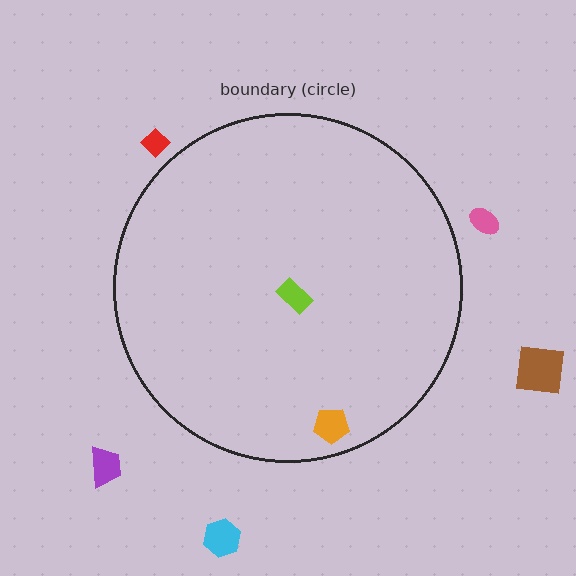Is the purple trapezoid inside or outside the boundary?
Outside.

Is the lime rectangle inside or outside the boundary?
Inside.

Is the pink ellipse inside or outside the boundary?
Outside.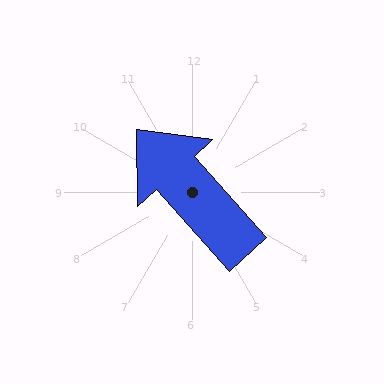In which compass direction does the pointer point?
Northwest.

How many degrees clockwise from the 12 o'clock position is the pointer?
Approximately 318 degrees.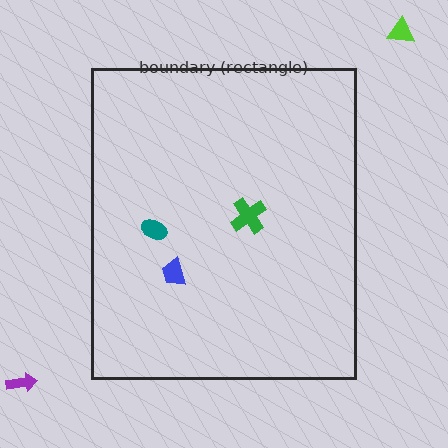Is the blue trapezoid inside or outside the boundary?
Inside.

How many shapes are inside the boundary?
3 inside, 2 outside.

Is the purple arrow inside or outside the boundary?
Outside.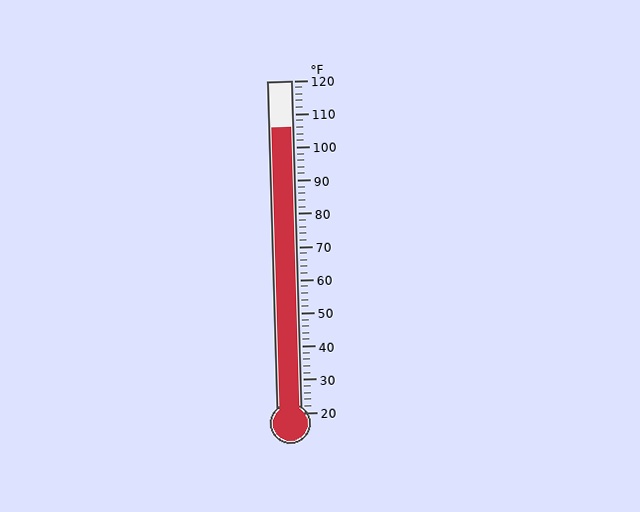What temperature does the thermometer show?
The thermometer shows approximately 106°F.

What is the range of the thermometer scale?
The thermometer scale ranges from 20°F to 120°F.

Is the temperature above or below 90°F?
The temperature is above 90°F.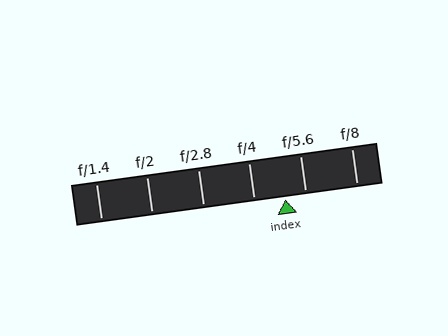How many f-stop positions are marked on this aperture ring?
There are 6 f-stop positions marked.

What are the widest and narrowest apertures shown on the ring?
The widest aperture shown is f/1.4 and the narrowest is f/8.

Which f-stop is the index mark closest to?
The index mark is closest to f/5.6.